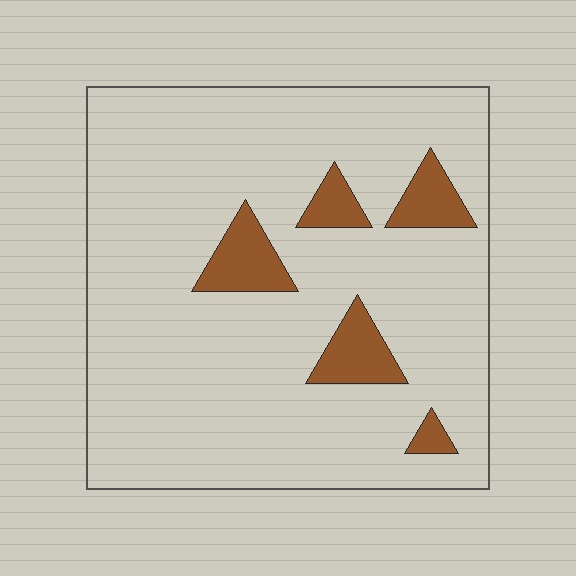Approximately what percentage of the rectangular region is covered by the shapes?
Approximately 10%.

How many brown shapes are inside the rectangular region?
5.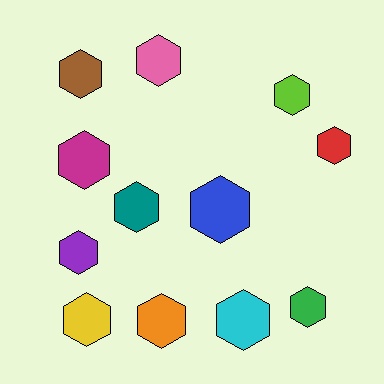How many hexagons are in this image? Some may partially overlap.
There are 12 hexagons.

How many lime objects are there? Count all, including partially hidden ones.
There is 1 lime object.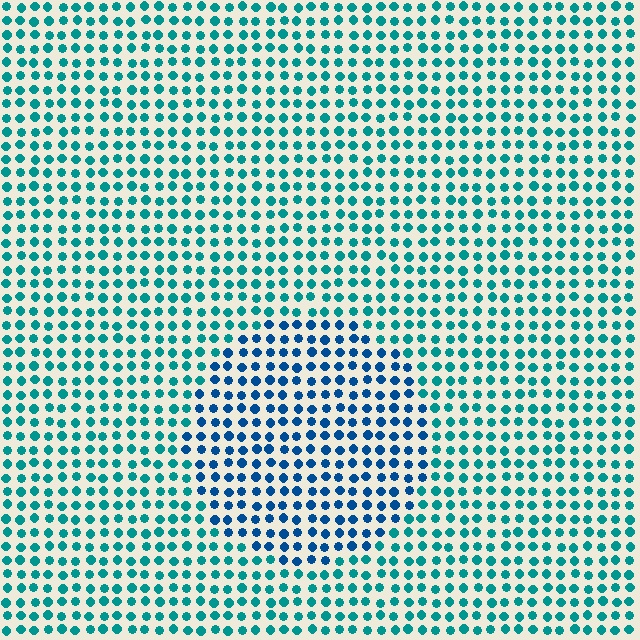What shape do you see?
I see a circle.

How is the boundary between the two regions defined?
The boundary is defined purely by a slight shift in hue (about 32 degrees). Spacing, size, and orientation are identical on both sides.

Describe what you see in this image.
The image is filled with small teal elements in a uniform arrangement. A circle-shaped region is visible where the elements are tinted to a slightly different hue, forming a subtle color boundary.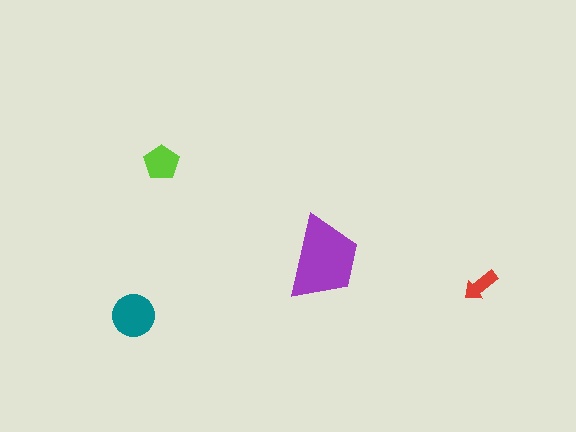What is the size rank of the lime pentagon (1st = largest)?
3rd.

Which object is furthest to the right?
The red arrow is rightmost.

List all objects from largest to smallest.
The purple trapezoid, the teal circle, the lime pentagon, the red arrow.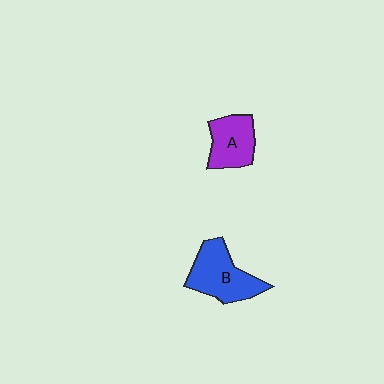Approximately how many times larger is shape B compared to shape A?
Approximately 1.3 times.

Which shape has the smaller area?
Shape A (purple).